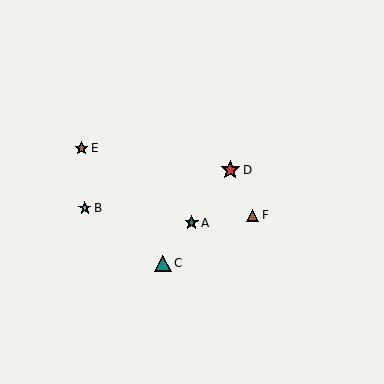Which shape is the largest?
The red star (labeled D) is the largest.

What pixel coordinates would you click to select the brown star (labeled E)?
Click at (82, 148) to select the brown star E.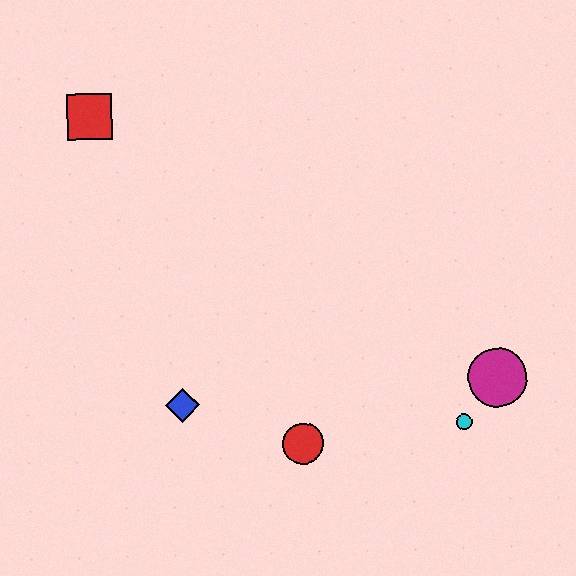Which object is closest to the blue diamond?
The red circle is closest to the blue diamond.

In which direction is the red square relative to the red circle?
The red square is above the red circle.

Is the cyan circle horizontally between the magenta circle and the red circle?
Yes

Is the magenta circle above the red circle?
Yes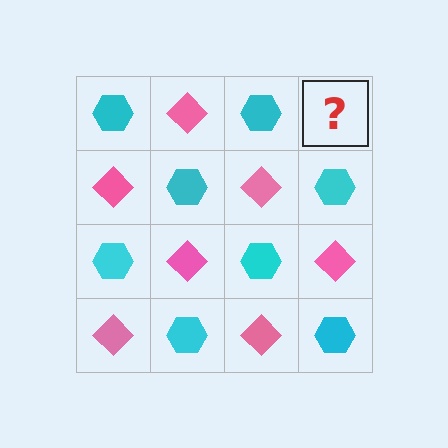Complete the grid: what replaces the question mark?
The question mark should be replaced with a pink diamond.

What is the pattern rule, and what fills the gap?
The rule is that it alternates cyan hexagon and pink diamond in a checkerboard pattern. The gap should be filled with a pink diamond.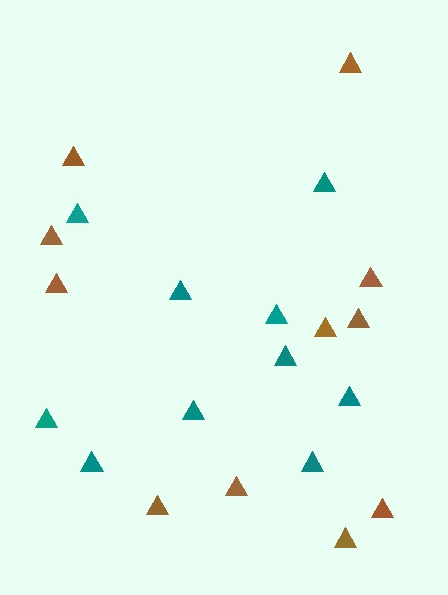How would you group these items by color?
There are 2 groups: one group of teal triangles (10) and one group of brown triangles (11).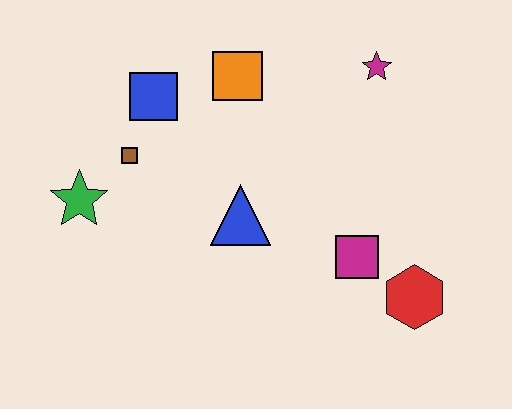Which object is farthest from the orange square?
The red hexagon is farthest from the orange square.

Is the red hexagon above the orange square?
No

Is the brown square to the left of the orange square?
Yes